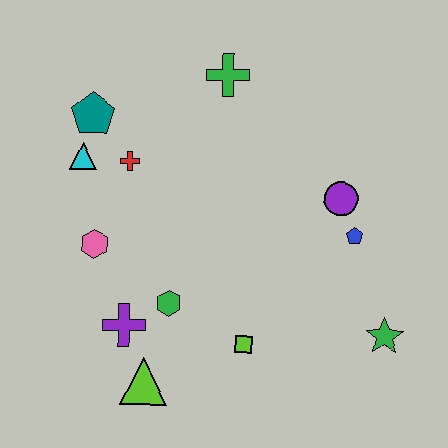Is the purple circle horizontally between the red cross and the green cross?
No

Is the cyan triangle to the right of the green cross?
No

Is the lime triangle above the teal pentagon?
No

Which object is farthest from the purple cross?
The green cross is farthest from the purple cross.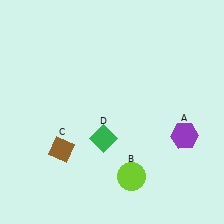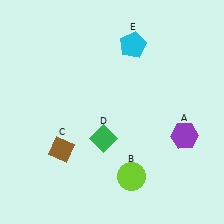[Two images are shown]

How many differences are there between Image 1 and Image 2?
There is 1 difference between the two images.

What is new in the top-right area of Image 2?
A cyan pentagon (E) was added in the top-right area of Image 2.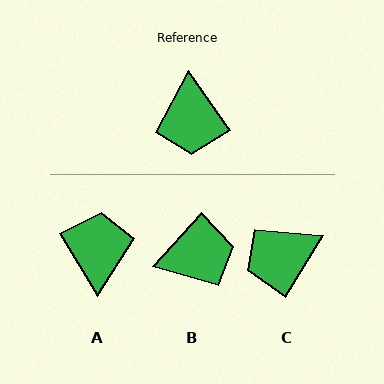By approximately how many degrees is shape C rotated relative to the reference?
Approximately 67 degrees clockwise.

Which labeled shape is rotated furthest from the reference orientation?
A, about 175 degrees away.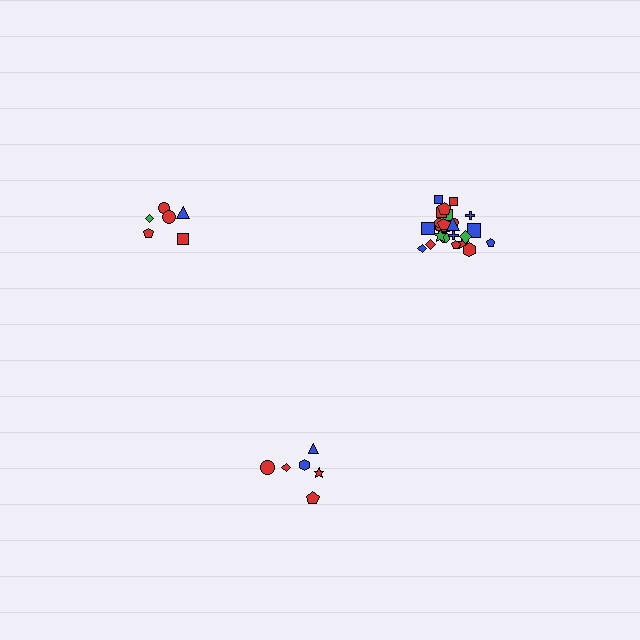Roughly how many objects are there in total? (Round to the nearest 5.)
Roughly 35 objects in total.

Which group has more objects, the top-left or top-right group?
The top-right group.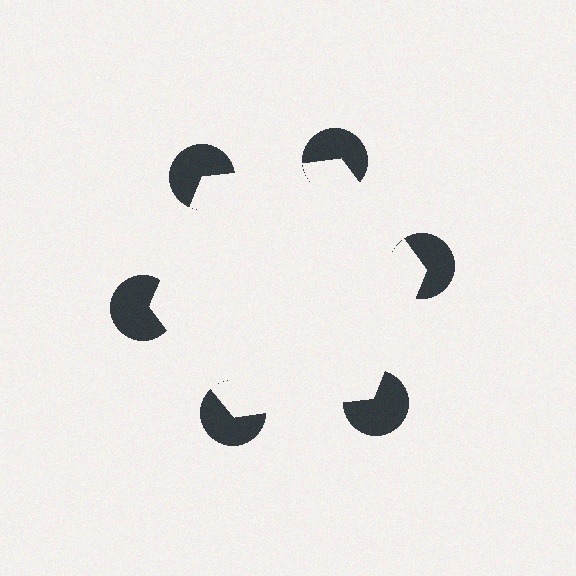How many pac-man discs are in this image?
There are 6 — one at each vertex of the illusory hexagon.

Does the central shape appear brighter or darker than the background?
It typically appears slightly brighter than the background, even though no actual brightness change is drawn.